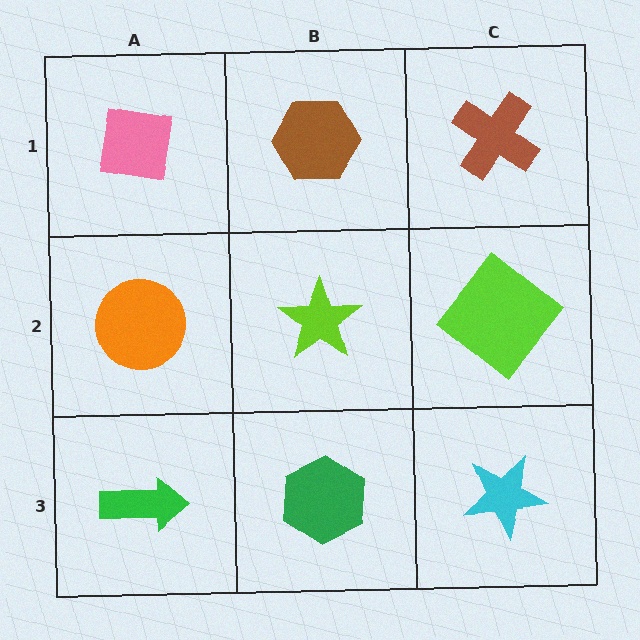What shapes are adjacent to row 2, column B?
A brown hexagon (row 1, column B), a green hexagon (row 3, column B), an orange circle (row 2, column A), a lime diamond (row 2, column C).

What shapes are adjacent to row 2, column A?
A pink square (row 1, column A), a green arrow (row 3, column A), a lime star (row 2, column B).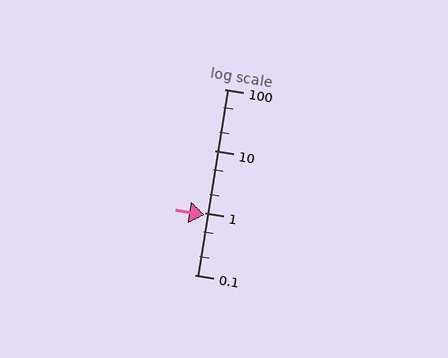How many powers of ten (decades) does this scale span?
The scale spans 3 decades, from 0.1 to 100.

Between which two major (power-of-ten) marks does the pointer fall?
The pointer is between 0.1 and 1.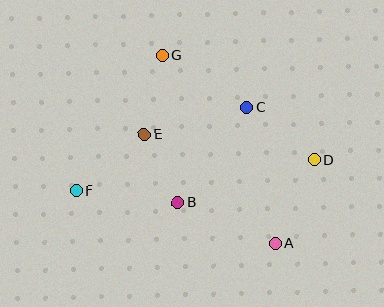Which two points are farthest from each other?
Points D and F are farthest from each other.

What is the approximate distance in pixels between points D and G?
The distance between D and G is approximately 185 pixels.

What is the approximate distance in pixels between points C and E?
The distance between C and E is approximately 106 pixels.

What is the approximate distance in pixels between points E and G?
The distance between E and G is approximately 81 pixels.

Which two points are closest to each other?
Points B and E are closest to each other.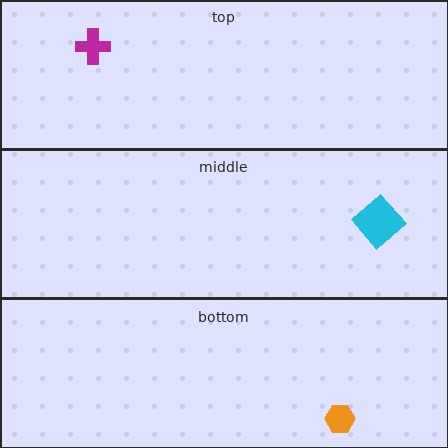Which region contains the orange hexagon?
The bottom region.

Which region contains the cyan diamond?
The middle region.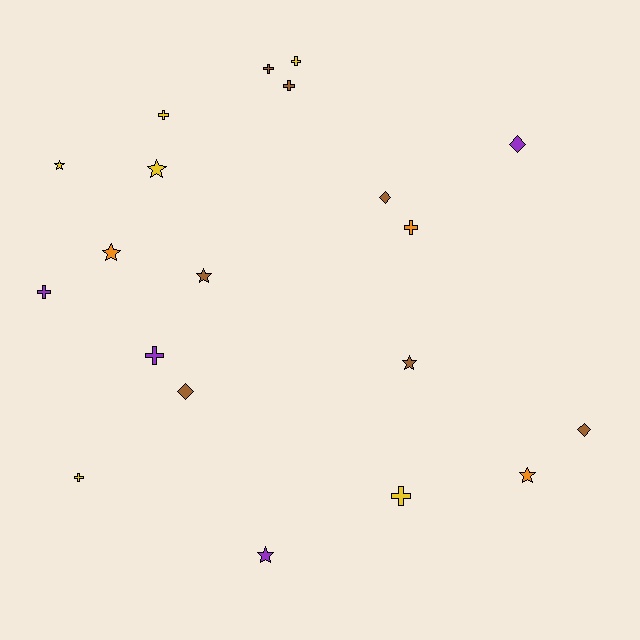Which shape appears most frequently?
Cross, with 9 objects.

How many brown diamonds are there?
There are 3 brown diamonds.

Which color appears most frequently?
Brown, with 7 objects.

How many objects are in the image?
There are 20 objects.